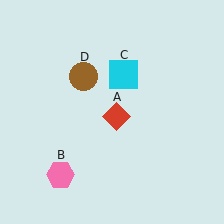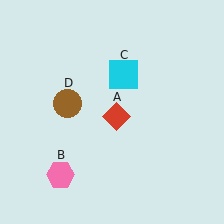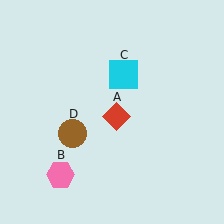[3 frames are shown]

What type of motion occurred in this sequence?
The brown circle (object D) rotated counterclockwise around the center of the scene.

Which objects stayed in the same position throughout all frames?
Red diamond (object A) and pink hexagon (object B) and cyan square (object C) remained stationary.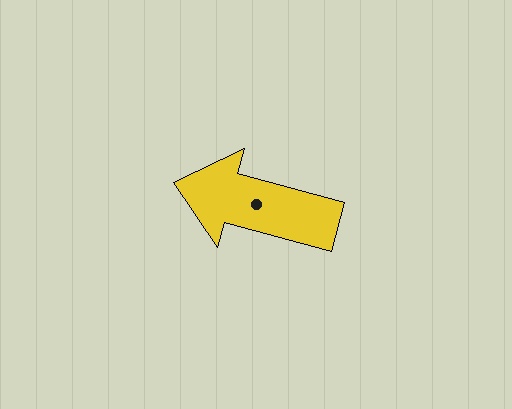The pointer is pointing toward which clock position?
Roughly 10 o'clock.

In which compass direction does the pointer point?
West.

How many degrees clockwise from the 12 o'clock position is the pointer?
Approximately 285 degrees.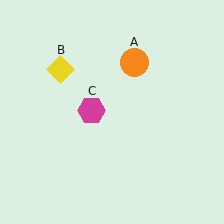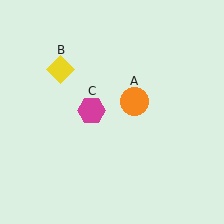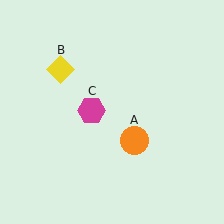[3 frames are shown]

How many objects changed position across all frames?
1 object changed position: orange circle (object A).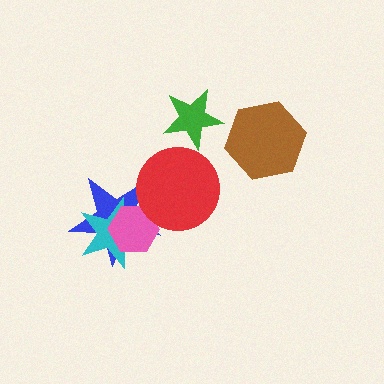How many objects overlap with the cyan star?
2 objects overlap with the cyan star.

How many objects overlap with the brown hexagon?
0 objects overlap with the brown hexagon.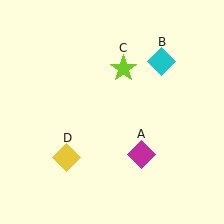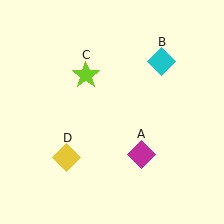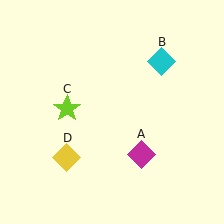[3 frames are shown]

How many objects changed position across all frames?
1 object changed position: lime star (object C).